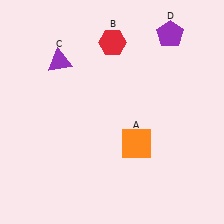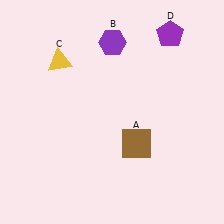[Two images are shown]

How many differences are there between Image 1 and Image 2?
There are 3 differences between the two images.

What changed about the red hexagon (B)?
In Image 1, B is red. In Image 2, it changed to purple.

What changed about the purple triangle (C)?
In Image 1, C is purple. In Image 2, it changed to yellow.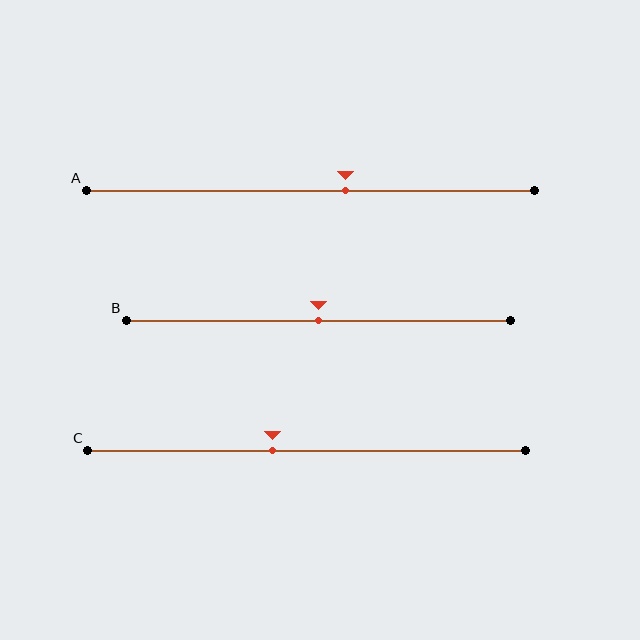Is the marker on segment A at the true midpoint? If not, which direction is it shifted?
No, the marker on segment A is shifted to the right by about 8% of the segment length.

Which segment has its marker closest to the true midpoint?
Segment B has its marker closest to the true midpoint.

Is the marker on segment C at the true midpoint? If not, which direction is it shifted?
No, the marker on segment C is shifted to the left by about 8% of the segment length.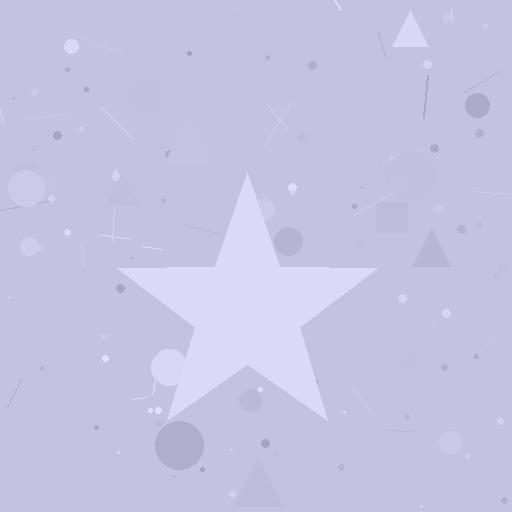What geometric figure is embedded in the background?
A star is embedded in the background.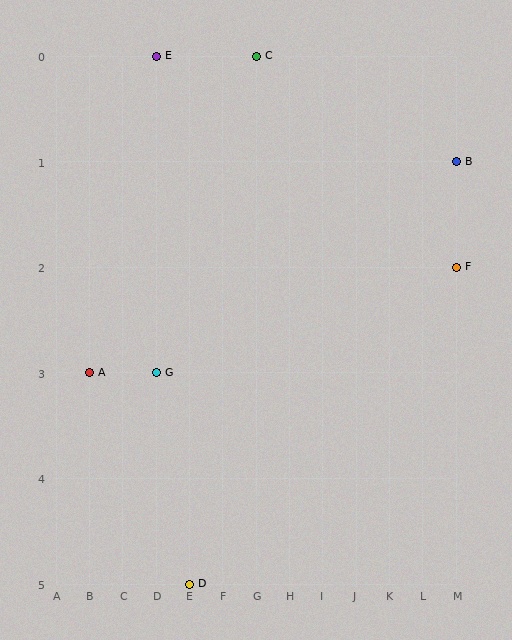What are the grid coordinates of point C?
Point C is at grid coordinates (G, 0).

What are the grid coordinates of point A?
Point A is at grid coordinates (B, 3).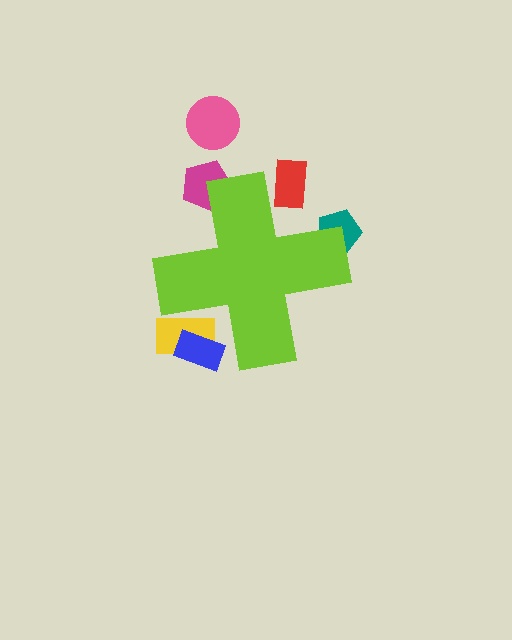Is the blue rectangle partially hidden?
Yes, the blue rectangle is partially hidden behind the lime cross.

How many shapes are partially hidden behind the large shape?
5 shapes are partially hidden.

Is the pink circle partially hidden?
No, the pink circle is fully visible.